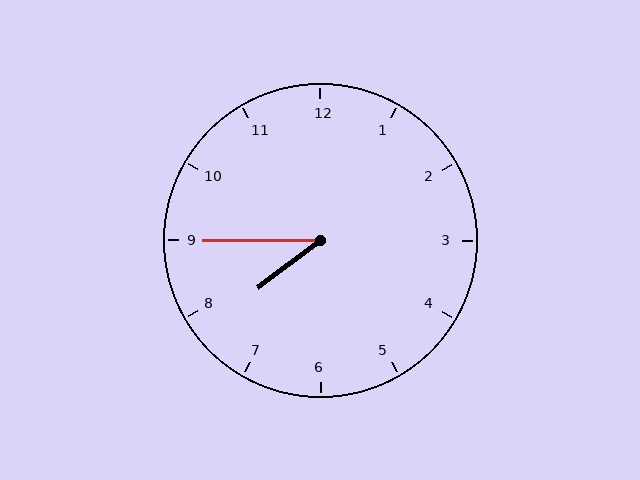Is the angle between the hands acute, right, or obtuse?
It is acute.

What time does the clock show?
7:45.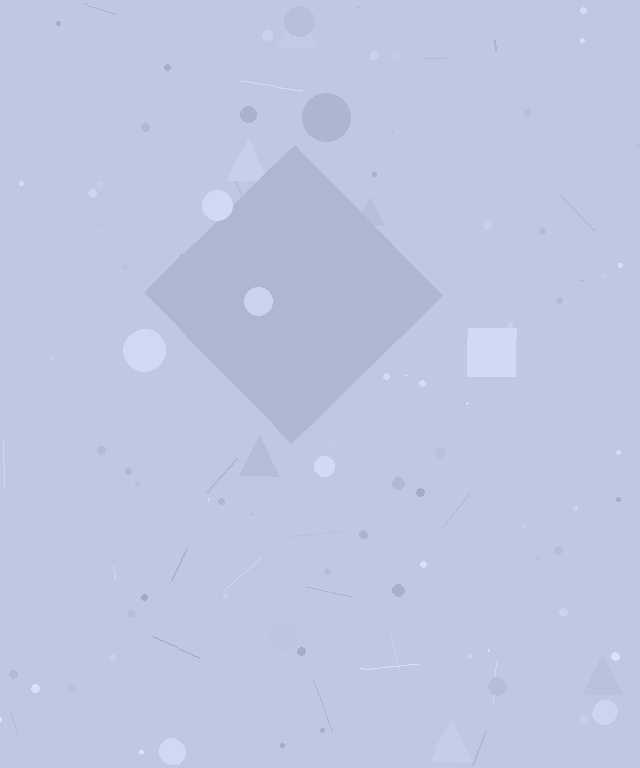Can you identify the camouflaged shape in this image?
The camouflaged shape is a diamond.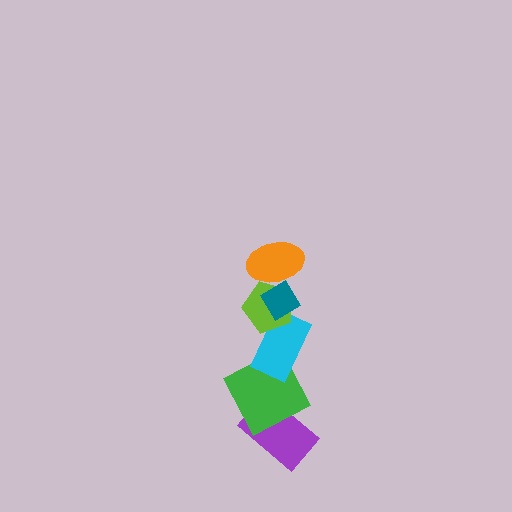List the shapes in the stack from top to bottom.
From top to bottom: the teal diamond, the orange ellipse, the lime pentagon, the cyan rectangle, the green square, the purple rectangle.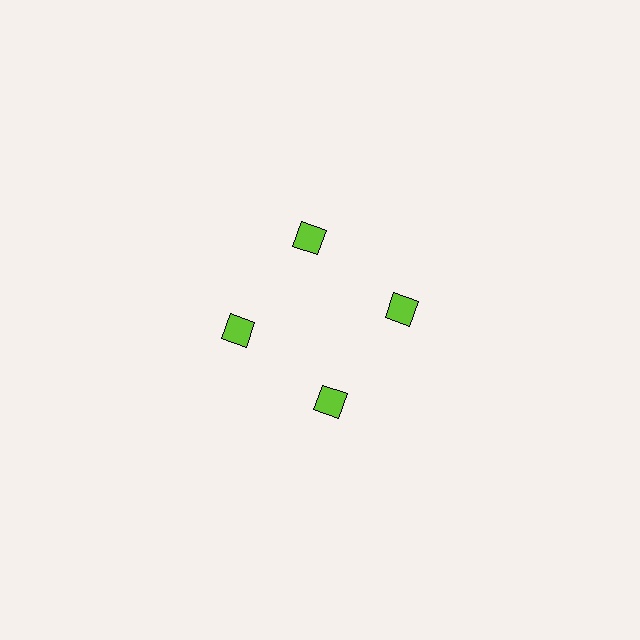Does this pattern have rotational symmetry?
Yes, this pattern has 4-fold rotational symmetry. It looks the same after rotating 90 degrees around the center.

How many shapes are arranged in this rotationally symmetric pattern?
There are 4 shapes, arranged in 4 groups of 1.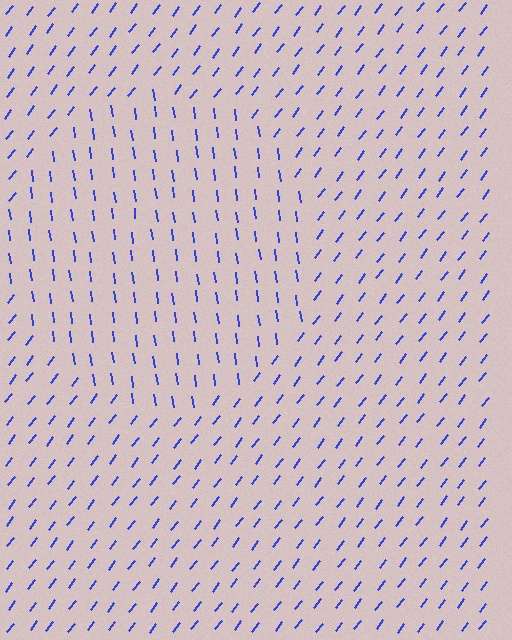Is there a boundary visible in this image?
Yes, there is a texture boundary formed by a change in line orientation.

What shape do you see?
I see a circle.